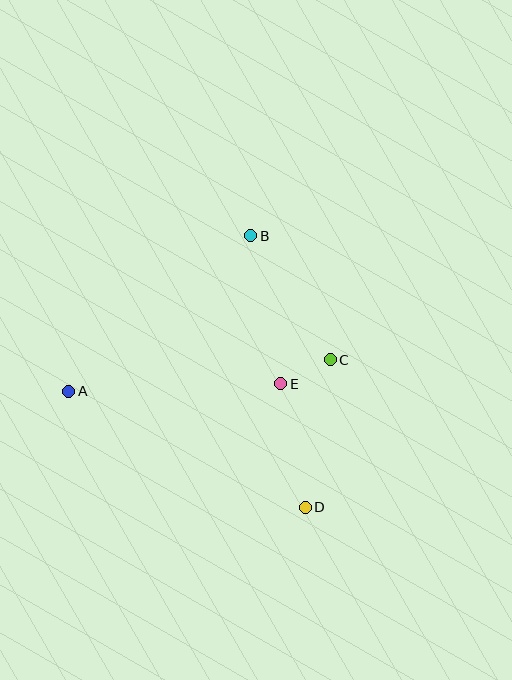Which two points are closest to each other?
Points C and E are closest to each other.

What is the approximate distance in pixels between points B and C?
The distance between B and C is approximately 147 pixels.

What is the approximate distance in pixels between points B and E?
The distance between B and E is approximately 151 pixels.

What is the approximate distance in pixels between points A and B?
The distance between A and B is approximately 239 pixels.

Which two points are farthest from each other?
Points B and D are farthest from each other.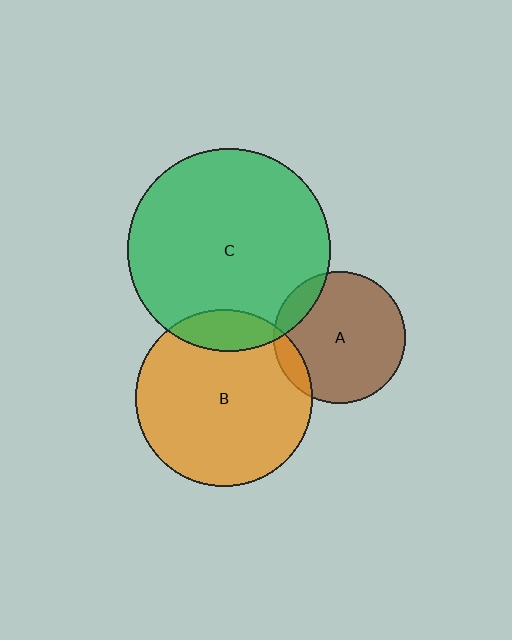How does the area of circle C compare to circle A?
Approximately 2.4 times.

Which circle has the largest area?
Circle C (green).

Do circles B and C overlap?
Yes.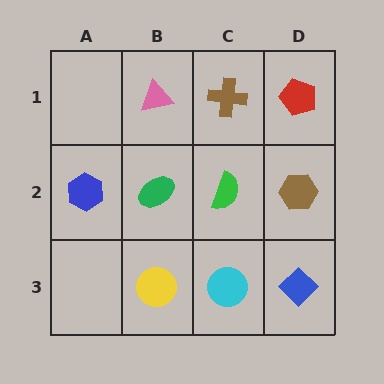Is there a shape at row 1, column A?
No, that cell is empty.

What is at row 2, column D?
A brown hexagon.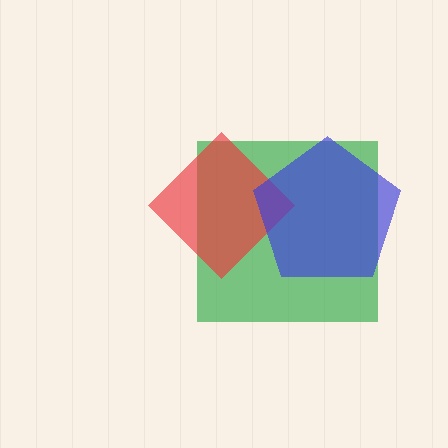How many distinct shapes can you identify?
There are 3 distinct shapes: a green square, a red diamond, a blue pentagon.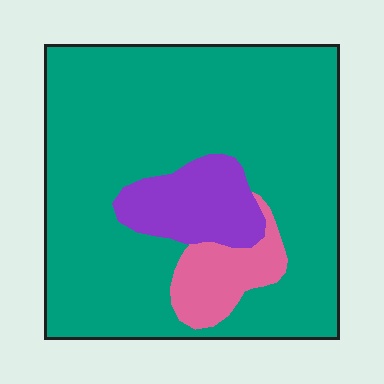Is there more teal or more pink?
Teal.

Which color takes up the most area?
Teal, at roughly 80%.